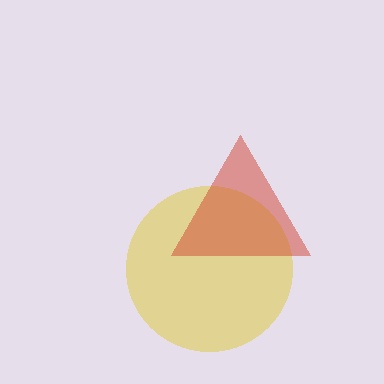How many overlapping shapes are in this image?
There are 2 overlapping shapes in the image.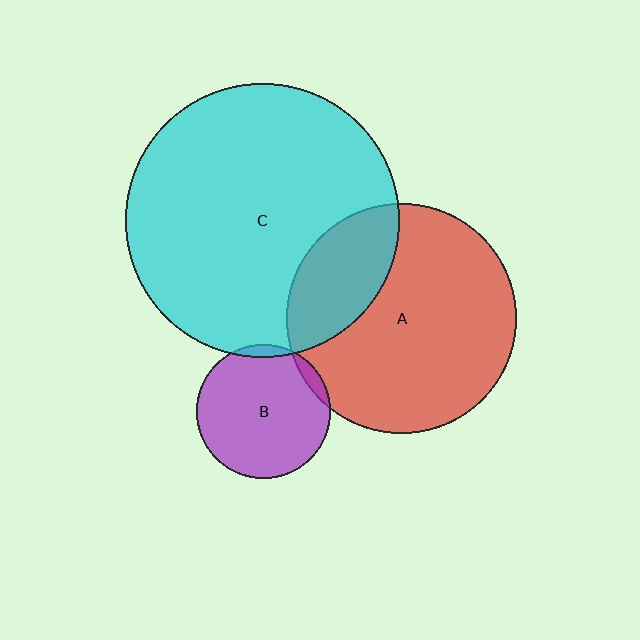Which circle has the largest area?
Circle C (cyan).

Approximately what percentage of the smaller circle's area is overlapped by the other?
Approximately 5%.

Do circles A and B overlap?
Yes.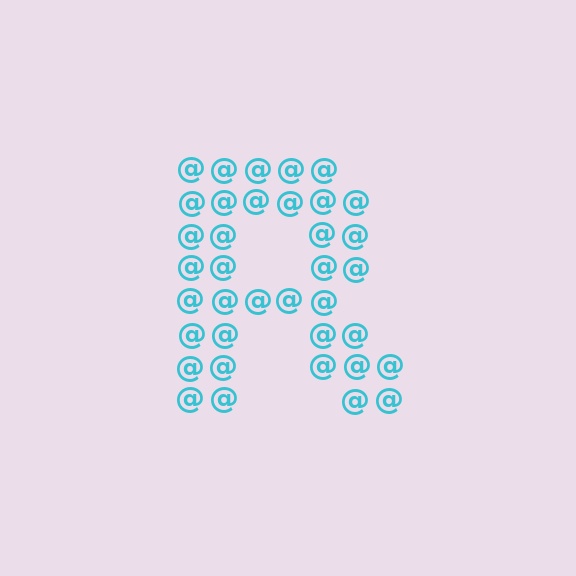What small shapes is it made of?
It is made of small at signs.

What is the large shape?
The large shape is the letter R.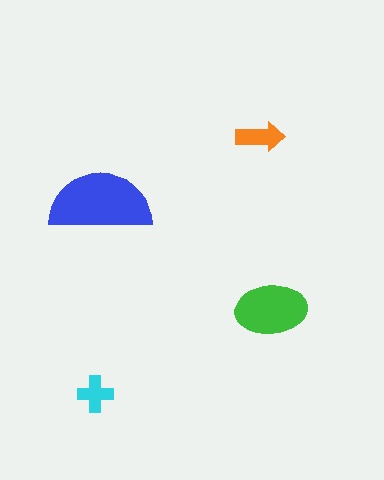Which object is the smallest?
The cyan cross.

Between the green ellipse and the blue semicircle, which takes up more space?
The blue semicircle.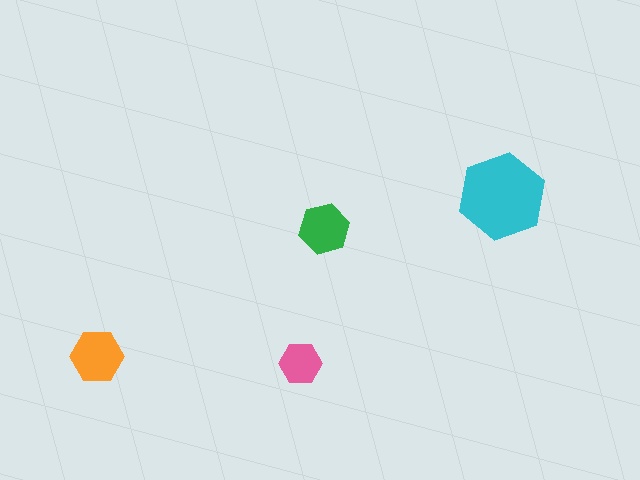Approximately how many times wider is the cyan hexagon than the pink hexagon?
About 2 times wider.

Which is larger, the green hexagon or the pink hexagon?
The green one.